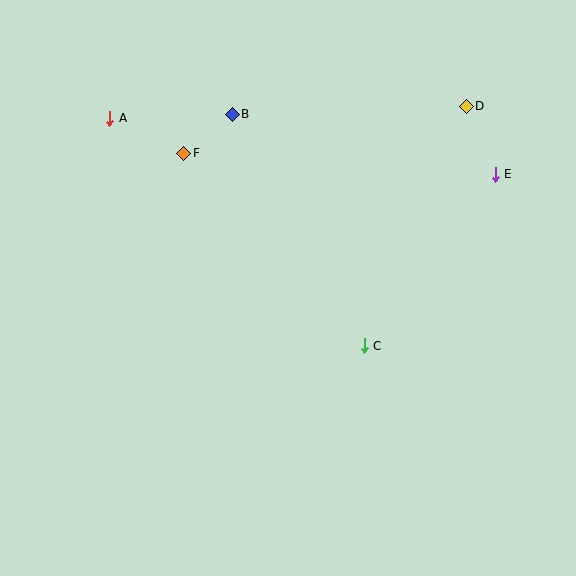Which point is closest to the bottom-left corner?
Point C is closest to the bottom-left corner.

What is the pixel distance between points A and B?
The distance between A and B is 122 pixels.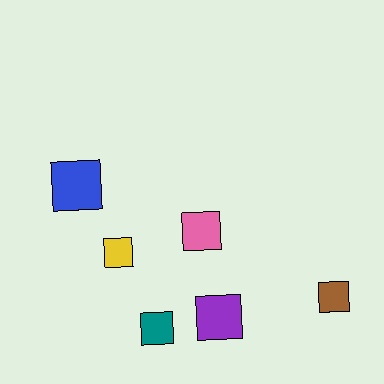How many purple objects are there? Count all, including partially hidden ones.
There is 1 purple object.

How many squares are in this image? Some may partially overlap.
There are 6 squares.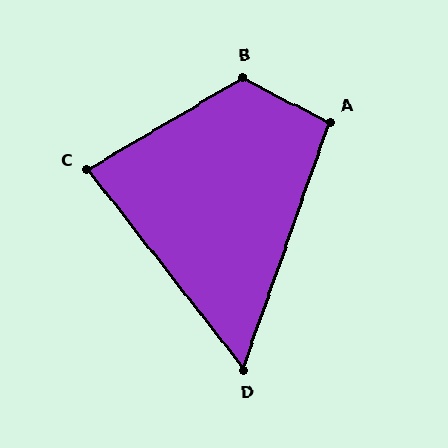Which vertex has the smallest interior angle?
D, at approximately 57 degrees.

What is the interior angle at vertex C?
Approximately 83 degrees (acute).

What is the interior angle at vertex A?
Approximately 97 degrees (obtuse).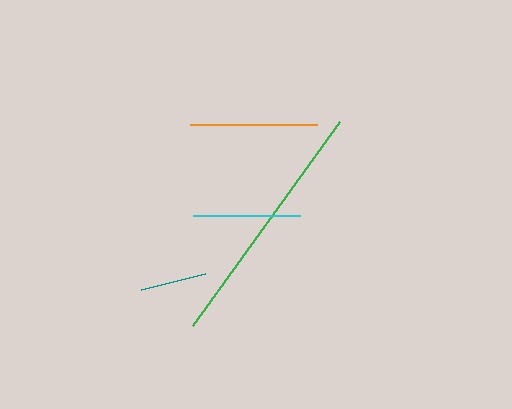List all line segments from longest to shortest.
From longest to shortest: green, orange, cyan, teal.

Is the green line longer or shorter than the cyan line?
The green line is longer than the cyan line.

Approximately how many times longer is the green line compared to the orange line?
The green line is approximately 2.0 times the length of the orange line.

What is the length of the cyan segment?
The cyan segment is approximately 107 pixels long.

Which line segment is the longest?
The green line is the longest at approximately 251 pixels.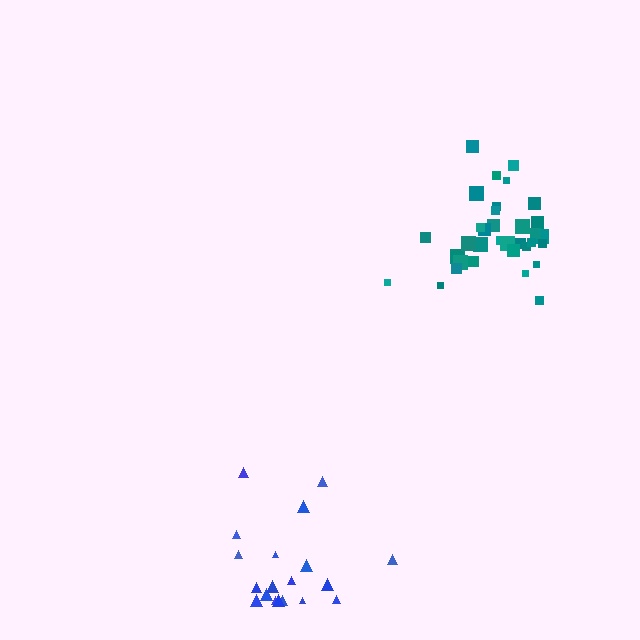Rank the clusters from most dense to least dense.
teal, blue.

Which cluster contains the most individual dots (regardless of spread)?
Teal (34).